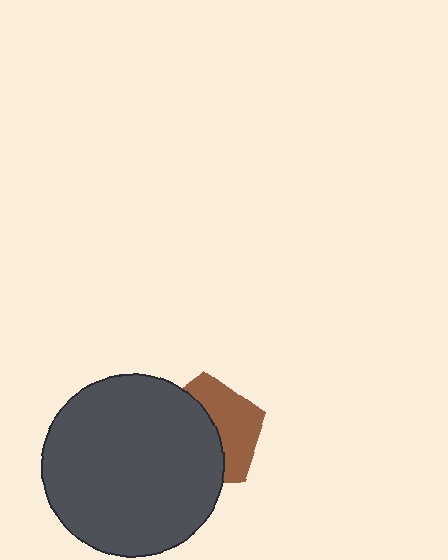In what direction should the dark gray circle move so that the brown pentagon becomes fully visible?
The dark gray circle should move left. That is the shortest direction to clear the overlap and leave the brown pentagon fully visible.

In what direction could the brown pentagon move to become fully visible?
The brown pentagon could move right. That would shift it out from behind the dark gray circle entirely.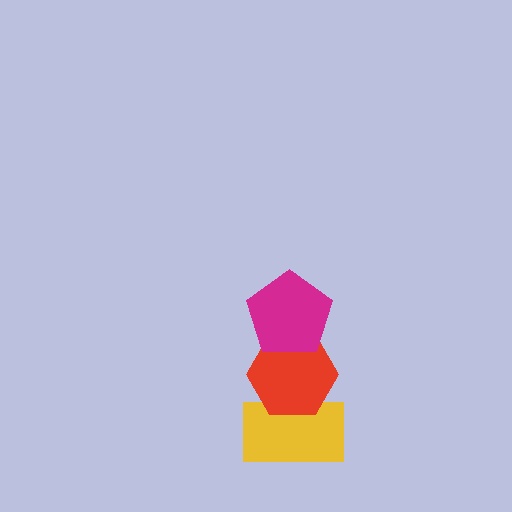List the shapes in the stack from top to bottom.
From top to bottom: the magenta pentagon, the red hexagon, the yellow rectangle.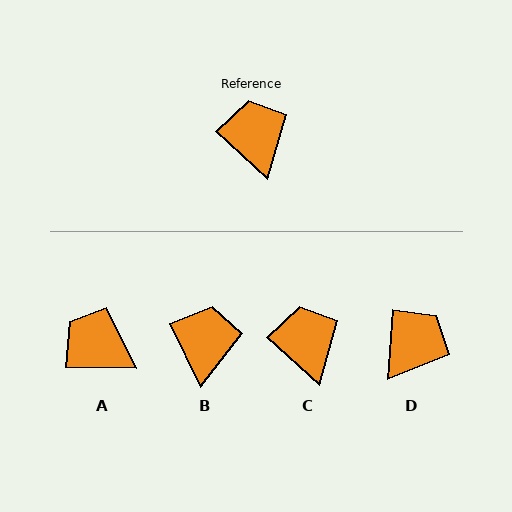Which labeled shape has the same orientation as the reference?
C.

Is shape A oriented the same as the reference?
No, it is off by about 42 degrees.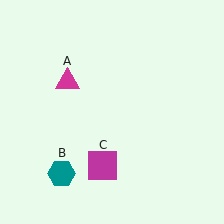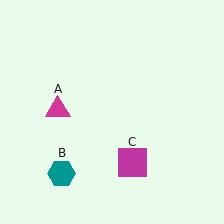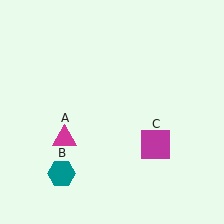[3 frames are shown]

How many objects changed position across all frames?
2 objects changed position: magenta triangle (object A), magenta square (object C).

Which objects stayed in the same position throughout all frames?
Teal hexagon (object B) remained stationary.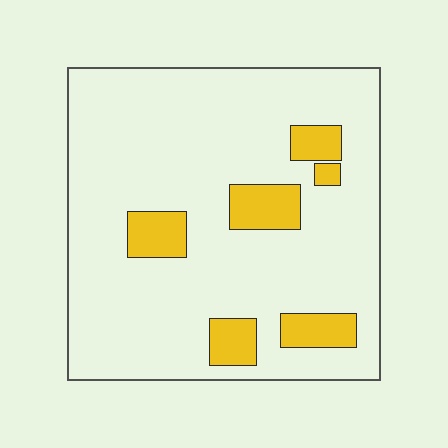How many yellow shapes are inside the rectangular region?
6.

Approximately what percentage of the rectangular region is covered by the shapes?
Approximately 15%.